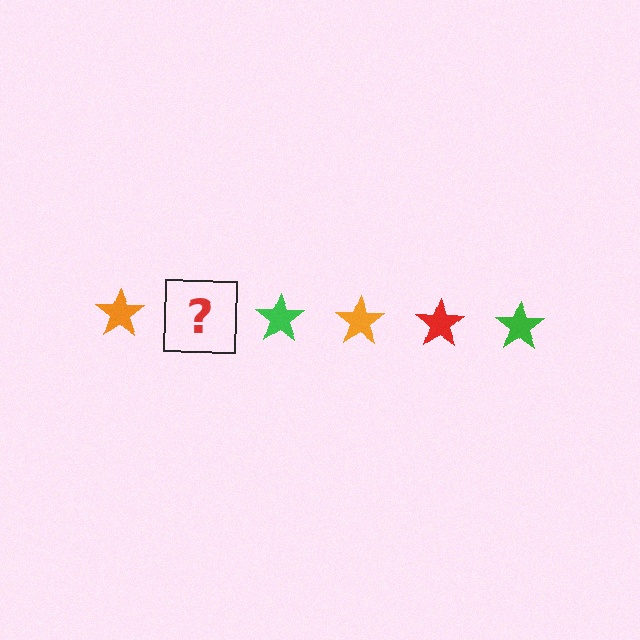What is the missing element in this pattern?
The missing element is a red star.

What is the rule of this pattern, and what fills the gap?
The rule is that the pattern cycles through orange, red, green stars. The gap should be filled with a red star.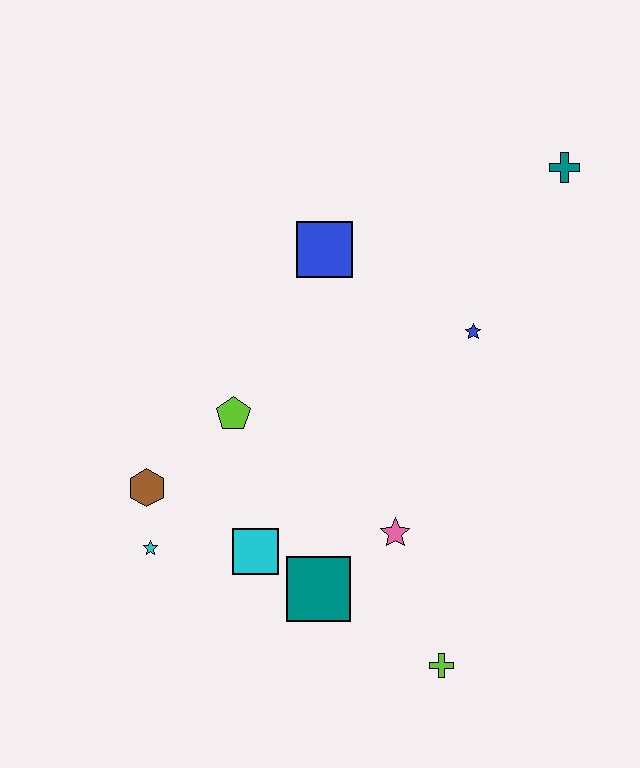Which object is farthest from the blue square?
The lime cross is farthest from the blue square.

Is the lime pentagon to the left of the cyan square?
Yes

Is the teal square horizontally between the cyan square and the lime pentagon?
No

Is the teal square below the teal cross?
Yes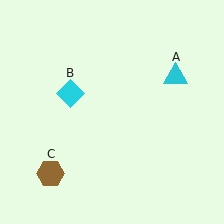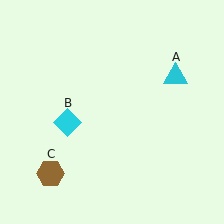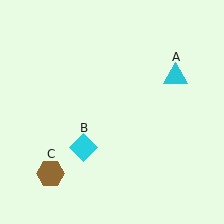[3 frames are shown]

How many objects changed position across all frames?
1 object changed position: cyan diamond (object B).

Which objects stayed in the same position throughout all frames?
Cyan triangle (object A) and brown hexagon (object C) remained stationary.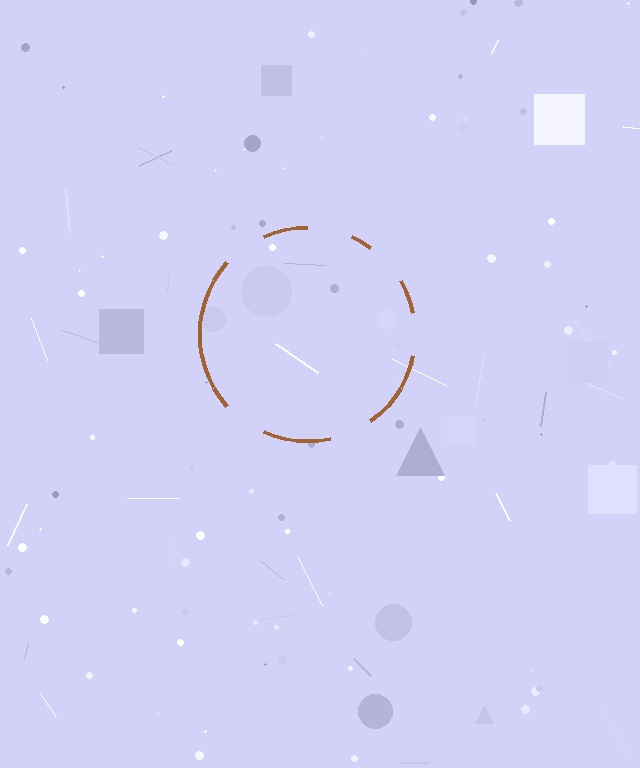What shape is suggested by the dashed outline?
The dashed outline suggests a circle.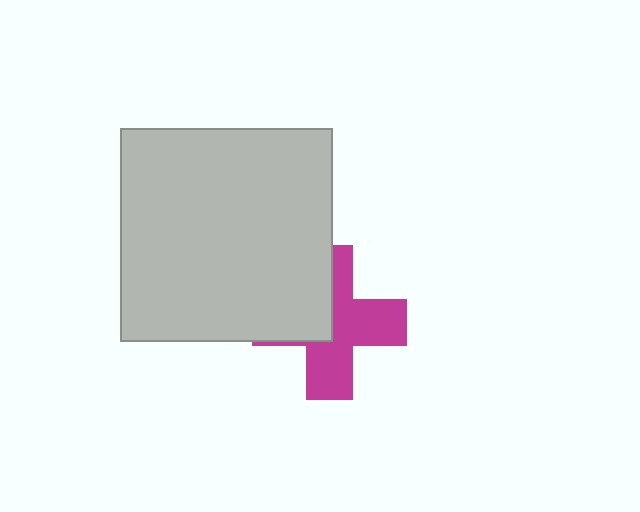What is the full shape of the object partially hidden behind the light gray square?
The partially hidden object is a magenta cross.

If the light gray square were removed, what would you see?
You would see the complete magenta cross.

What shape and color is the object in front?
The object in front is a light gray square.